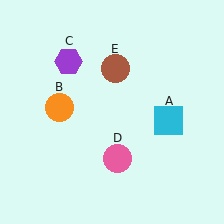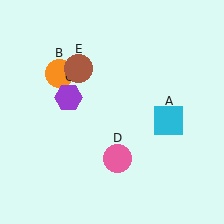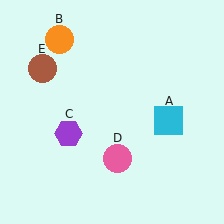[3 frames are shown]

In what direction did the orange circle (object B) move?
The orange circle (object B) moved up.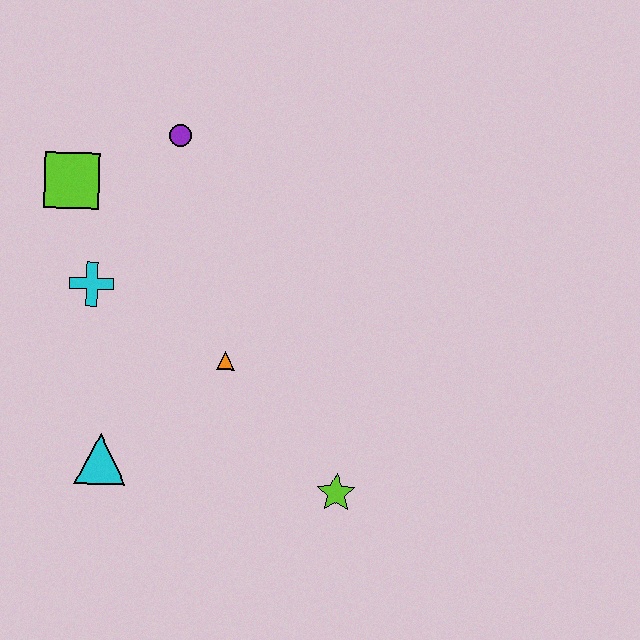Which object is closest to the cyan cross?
The lime square is closest to the cyan cross.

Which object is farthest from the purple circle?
The lime star is farthest from the purple circle.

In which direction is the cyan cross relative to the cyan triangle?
The cyan cross is above the cyan triangle.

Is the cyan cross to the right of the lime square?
Yes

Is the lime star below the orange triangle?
Yes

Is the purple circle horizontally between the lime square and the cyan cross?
No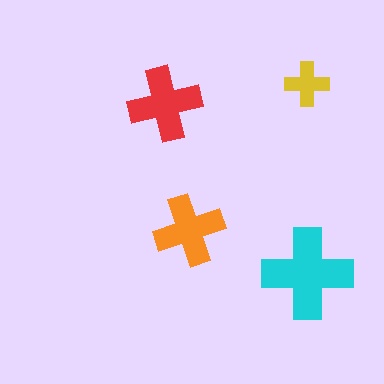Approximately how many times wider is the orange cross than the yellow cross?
About 1.5 times wider.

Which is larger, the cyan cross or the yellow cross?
The cyan one.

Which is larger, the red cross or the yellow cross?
The red one.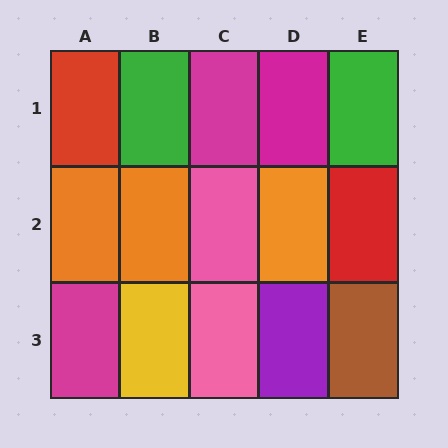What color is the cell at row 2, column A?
Orange.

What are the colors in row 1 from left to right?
Red, green, magenta, magenta, green.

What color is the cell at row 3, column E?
Brown.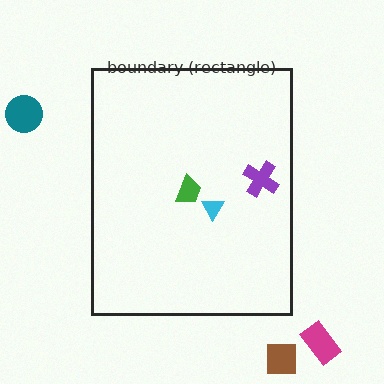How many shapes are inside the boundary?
3 inside, 3 outside.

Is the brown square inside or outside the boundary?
Outside.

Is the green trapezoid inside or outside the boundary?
Inside.